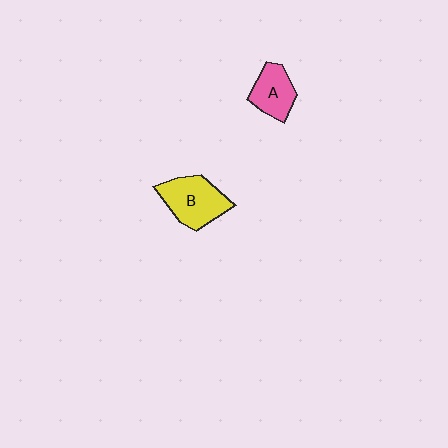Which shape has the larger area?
Shape B (yellow).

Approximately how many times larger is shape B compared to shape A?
Approximately 1.4 times.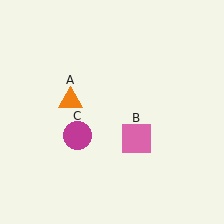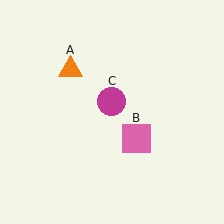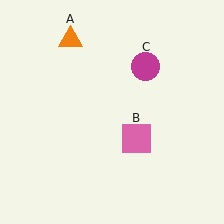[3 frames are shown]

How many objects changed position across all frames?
2 objects changed position: orange triangle (object A), magenta circle (object C).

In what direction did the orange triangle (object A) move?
The orange triangle (object A) moved up.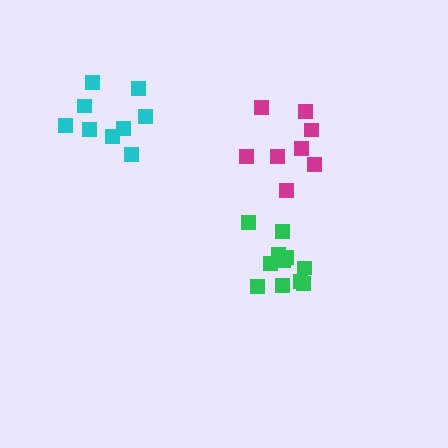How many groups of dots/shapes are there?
There are 3 groups.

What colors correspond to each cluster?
The clusters are colored: cyan, magenta, green.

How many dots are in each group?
Group 1: 9 dots, Group 2: 8 dots, Group 3: 11 dots (28 total).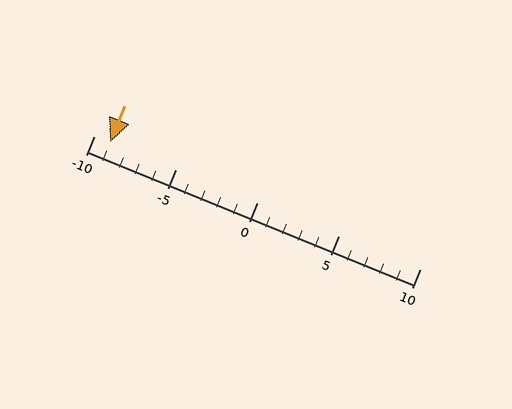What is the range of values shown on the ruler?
The ruler shows values from -10 to 10.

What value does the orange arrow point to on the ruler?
The orange arrow points to approximately -9.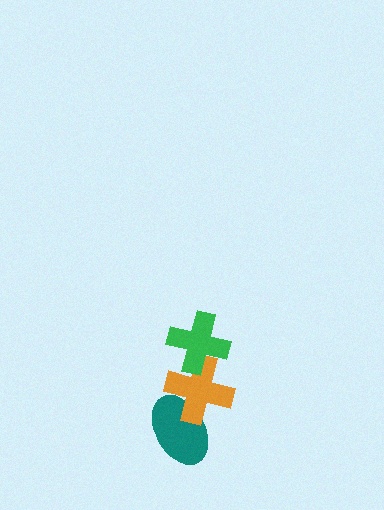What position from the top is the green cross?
The green cross is 1st from the top.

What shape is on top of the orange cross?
The green cross is on top of the orange cross.